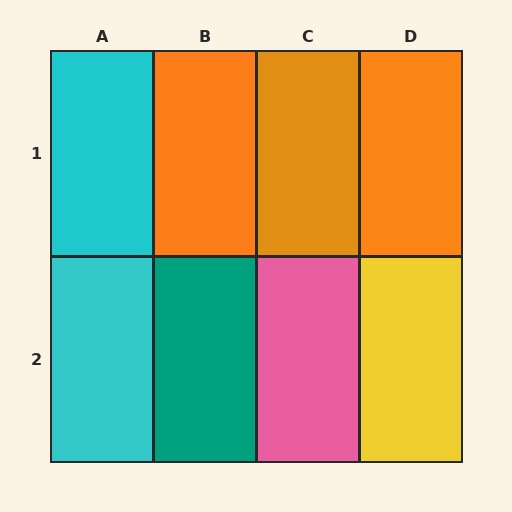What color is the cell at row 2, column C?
Pink.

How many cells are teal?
1 cell is teal.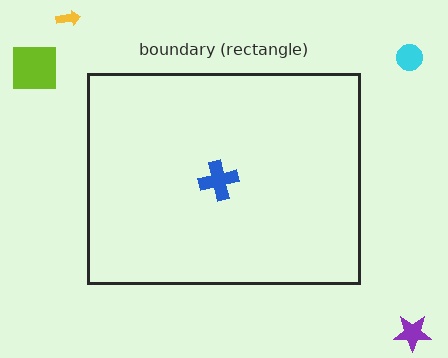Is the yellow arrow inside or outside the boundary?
Outside.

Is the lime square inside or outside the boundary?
Outside.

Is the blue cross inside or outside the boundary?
Inside.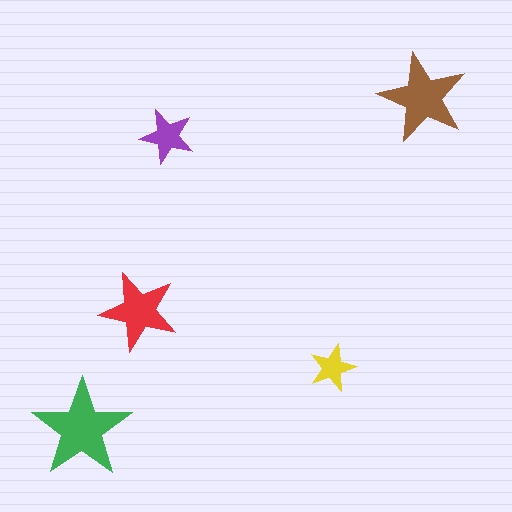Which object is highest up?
The brown star is topmost.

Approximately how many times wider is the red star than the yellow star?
About 1.5 times wider.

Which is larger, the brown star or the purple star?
The brown one.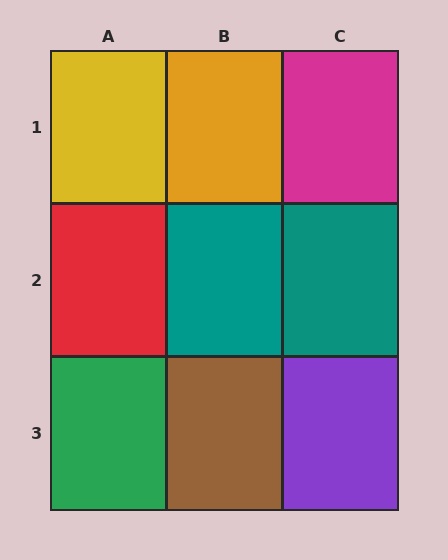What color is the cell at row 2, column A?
Red.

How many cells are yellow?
1 cell is yellow.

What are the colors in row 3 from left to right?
Green, brown, purple.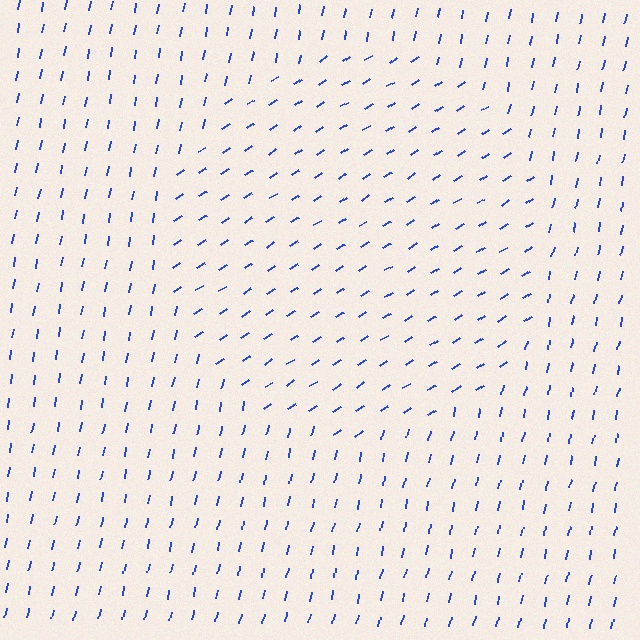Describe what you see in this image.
The image is filled with small blue line segments. A circle region in the image has lines oriented differently from the surrounding lines, creating a visible texture boundary.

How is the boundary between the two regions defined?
The boundary is defined purely by a change in line orientation (approximately 45 degrees difference). All lines are the same color and thickness.